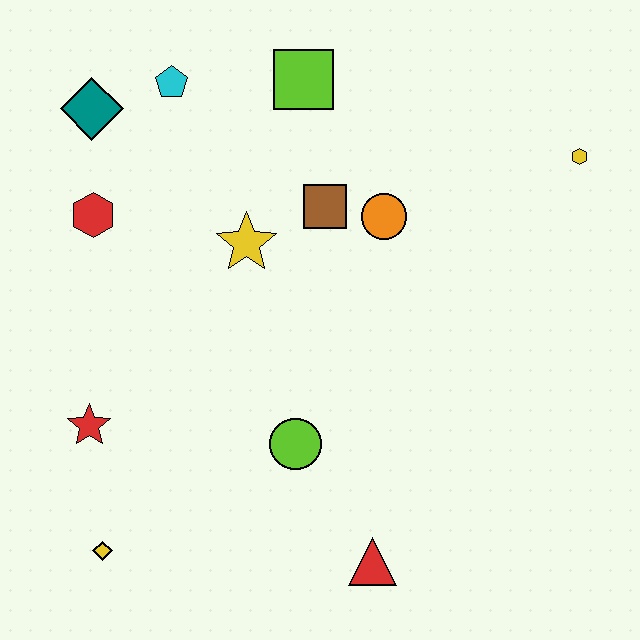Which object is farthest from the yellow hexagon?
The yellow diamond is farthest from the yellow hexagon.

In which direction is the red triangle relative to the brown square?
The red triangle is below the brown square.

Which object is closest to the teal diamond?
The cyan pentagon is closest to the teal diamond.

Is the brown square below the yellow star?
No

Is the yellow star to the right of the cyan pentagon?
Yes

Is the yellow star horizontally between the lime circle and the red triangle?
No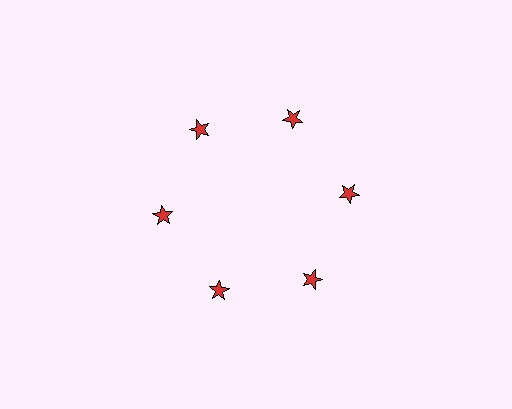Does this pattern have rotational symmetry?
Yes, this pattern has 6-fold rotational symmetry. It looks the same after rotating 60 degrees around the center.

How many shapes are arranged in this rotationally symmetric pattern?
There are 6 shapes, arranged in 6 groups of 1.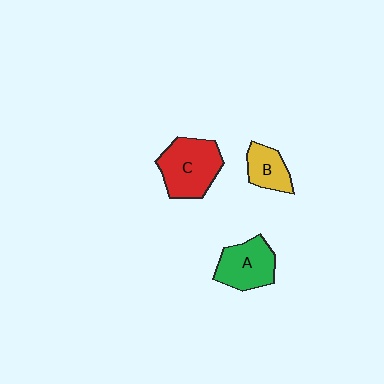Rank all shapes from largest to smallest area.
From largest to smallest: C (red), A (green), B (yellow).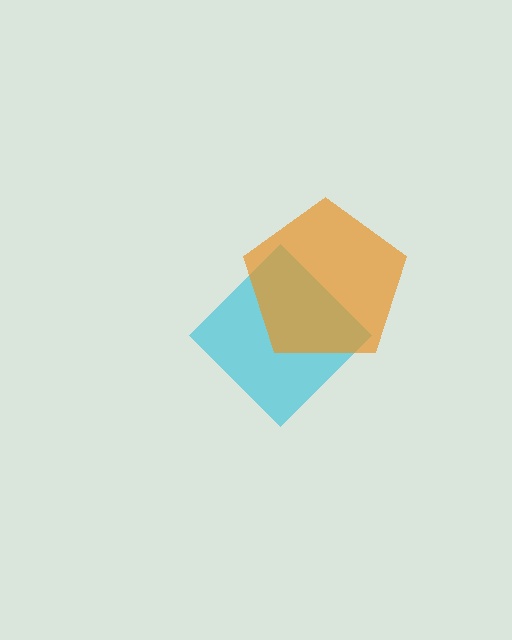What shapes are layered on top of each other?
The layered shapes are: a cyan diamond, an orange pentagon.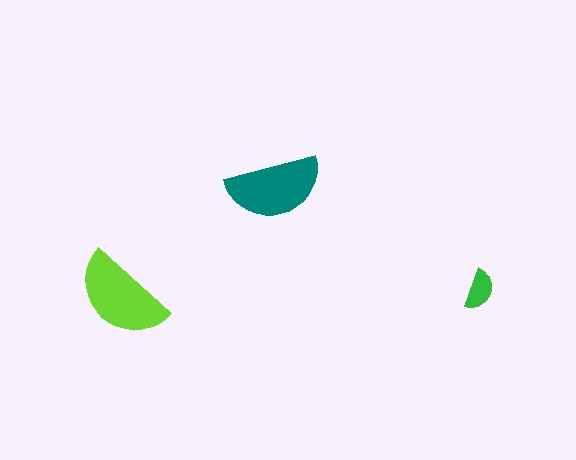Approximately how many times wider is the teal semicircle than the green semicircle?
About 2.5 times wider.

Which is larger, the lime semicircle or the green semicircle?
The lime one.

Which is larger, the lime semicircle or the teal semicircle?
The lime one.